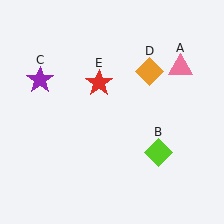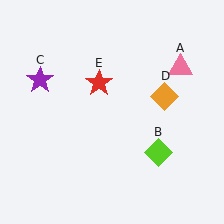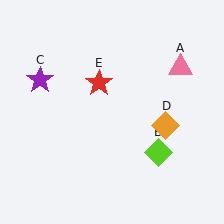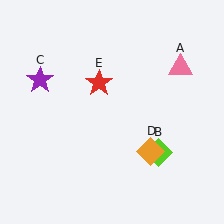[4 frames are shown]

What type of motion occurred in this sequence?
The orange diamond (object D) rotated clockwise around the center of the scene.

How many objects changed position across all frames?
1 object changed position: orange diamond (object D).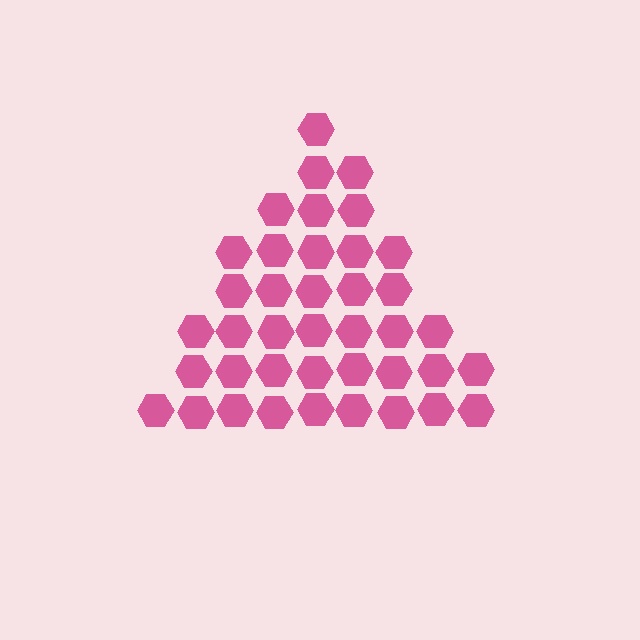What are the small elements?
The small elements are hexagons.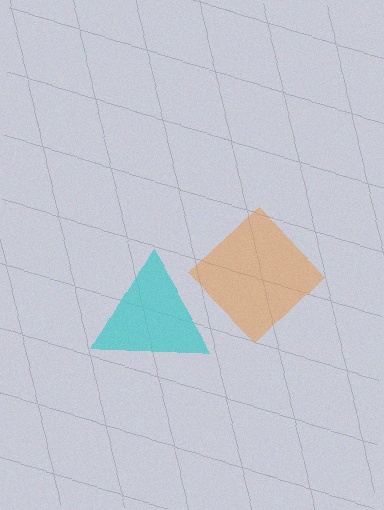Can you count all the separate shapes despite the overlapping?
Yes, there are 2 separate shapes.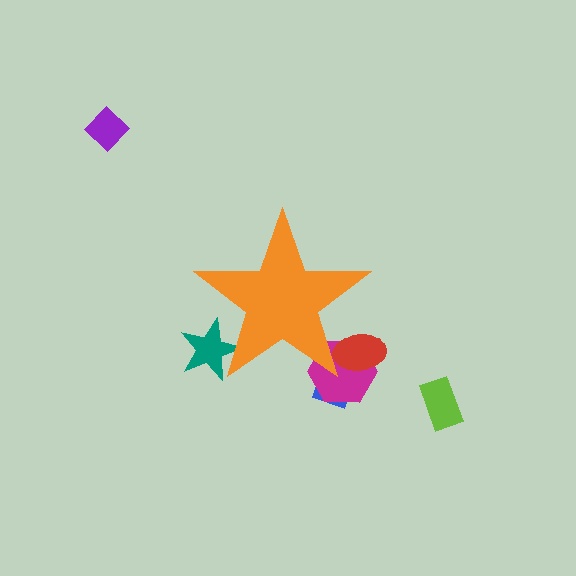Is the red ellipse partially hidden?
Yes, the red ellipse is partially hidden behind the orange star.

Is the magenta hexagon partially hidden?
Yes, the magenta hexagon is partially hidden behind the orange star.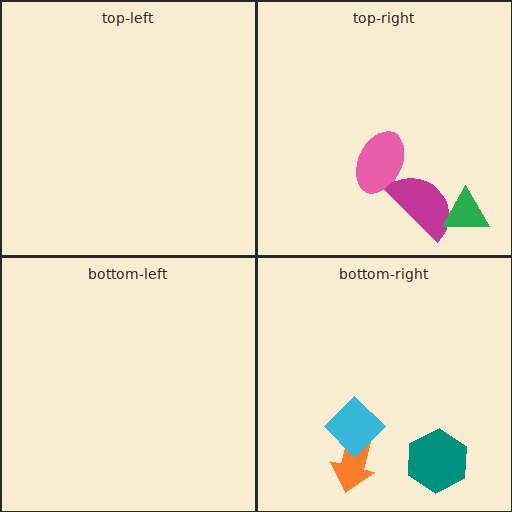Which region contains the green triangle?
The top-right region.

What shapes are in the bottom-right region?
The orange arrow, the cyan diamond, the teal hexagon.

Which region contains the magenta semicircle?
The top-right region.